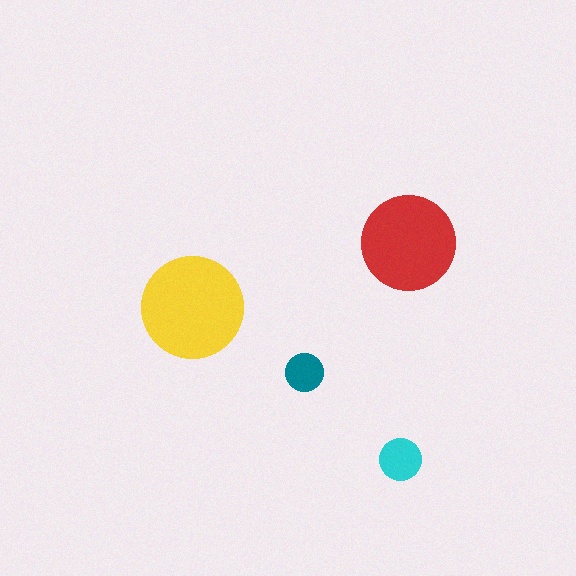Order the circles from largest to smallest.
the yellow one, the red one, the cyan one, the teal one.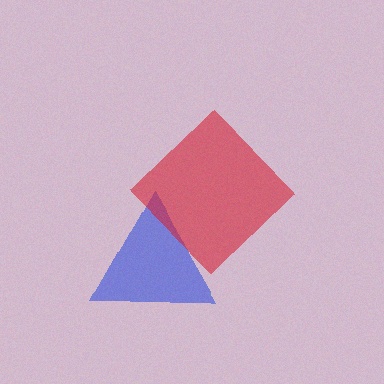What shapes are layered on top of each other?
The layered shapes are: a blue triangle, a red diamond.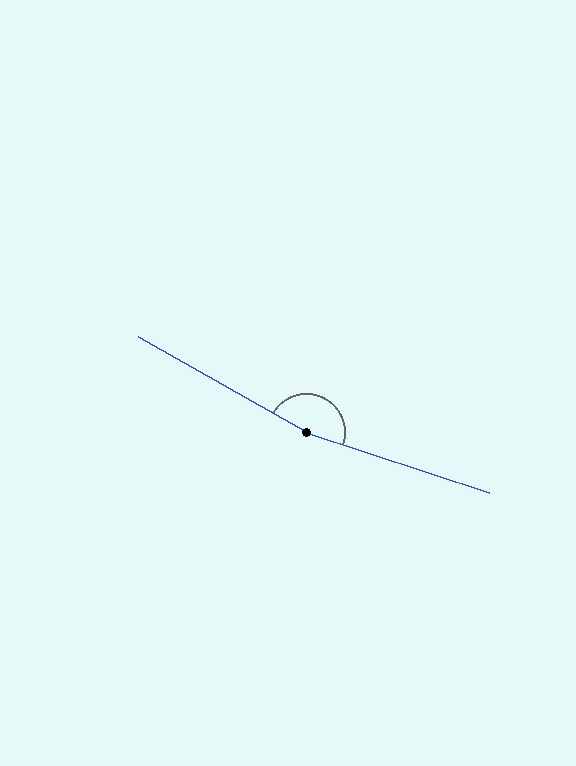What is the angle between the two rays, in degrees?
Approximately 169 degrees.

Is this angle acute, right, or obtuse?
It is obtuse.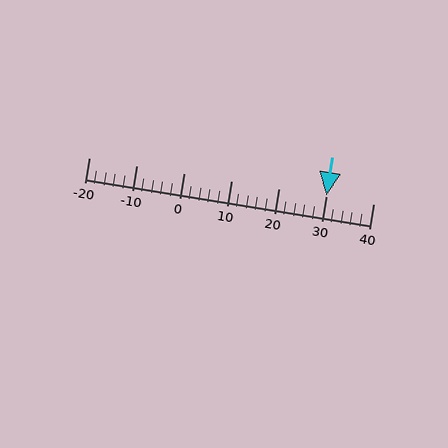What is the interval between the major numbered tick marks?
The major tick marks are spaced 10 units apart.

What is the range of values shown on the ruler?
The ruler shows values from -20 to 40.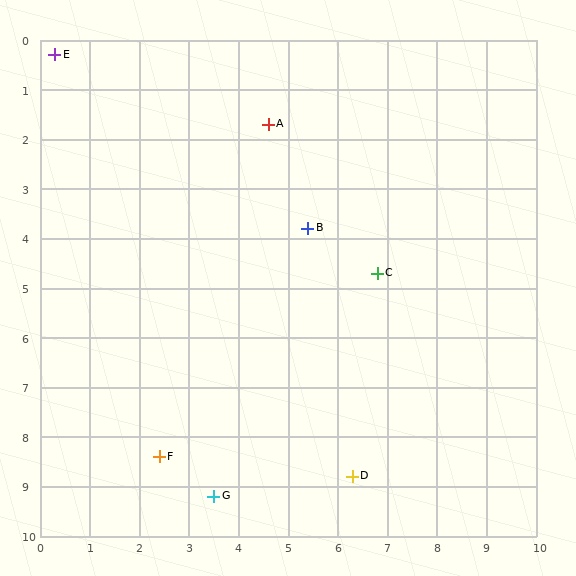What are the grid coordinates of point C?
Point C is at approximately (6.8, 4.7).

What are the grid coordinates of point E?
Point E is at approximately (0.3, 0.3).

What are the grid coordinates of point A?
Point A is at approximately (4.6, 1.7).